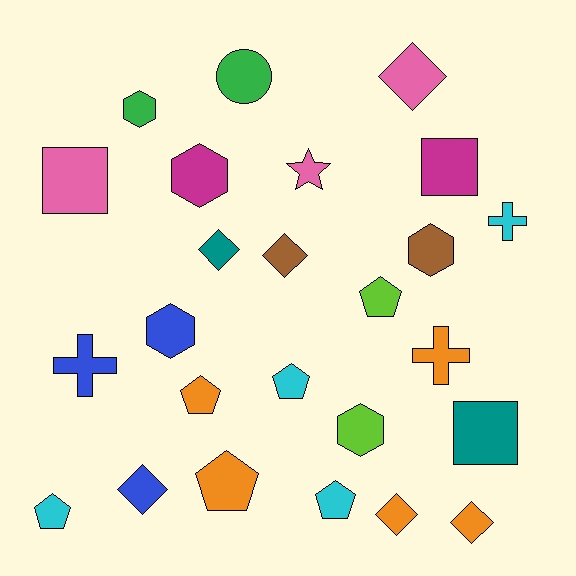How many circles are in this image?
There is 1 circle.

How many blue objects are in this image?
There are 3 blue objects.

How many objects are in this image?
There are 25 objects.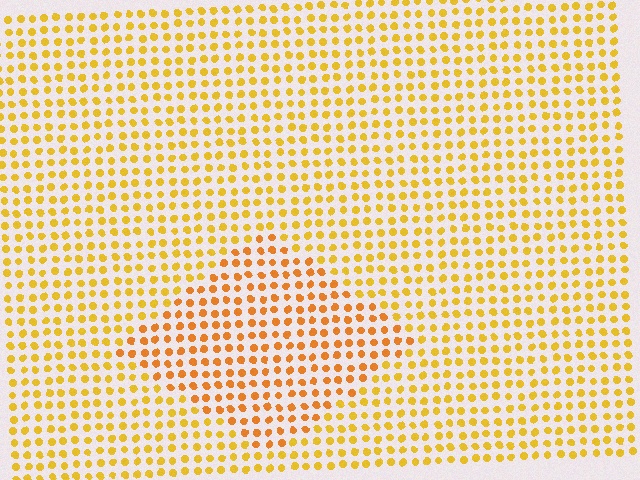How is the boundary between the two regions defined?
The boundary is defined purely by a slight shift in hue (about 20 degrees). Spacing, size, and orientation are identical on both sides.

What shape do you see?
I see a diamond.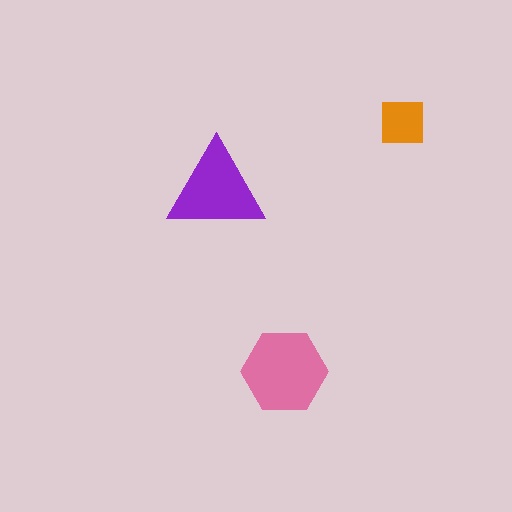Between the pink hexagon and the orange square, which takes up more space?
The pink hexagon.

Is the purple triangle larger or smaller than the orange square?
Larger.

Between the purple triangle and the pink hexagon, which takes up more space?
The pink hexagon.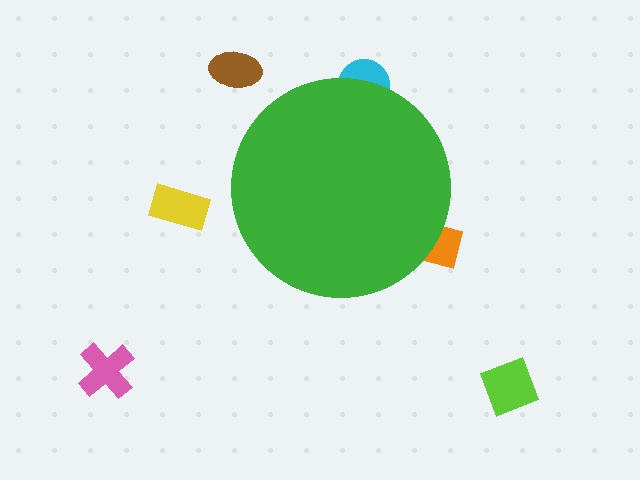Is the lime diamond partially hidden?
No, the lime diamond is fully visible.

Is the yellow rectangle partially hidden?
No, the yellow rectangle is fully visible.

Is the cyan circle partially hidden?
Yes, the cyan circle is partially hidden behind the green circle.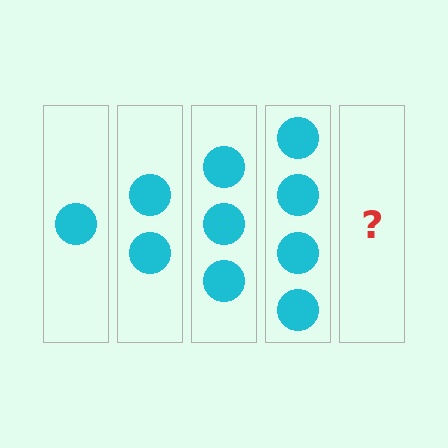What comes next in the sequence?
The next element should be 5 circles.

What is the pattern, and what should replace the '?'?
The pattern is that each step adds one more circle. The '?' should be 5 circles.